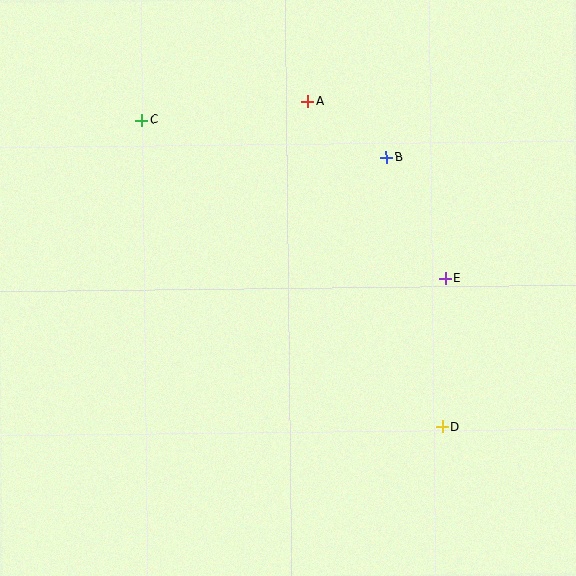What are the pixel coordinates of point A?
Point A is at (308, 101).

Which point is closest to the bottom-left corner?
Point D is closest to the bottom-left corner.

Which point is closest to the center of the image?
Point E at (445, 278) is closest to the center.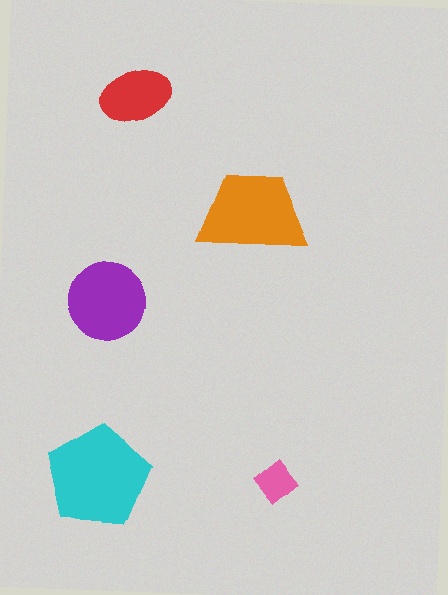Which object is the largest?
The cyan pentagon.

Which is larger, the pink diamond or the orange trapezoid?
The orange trapezoid.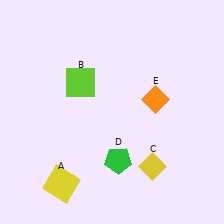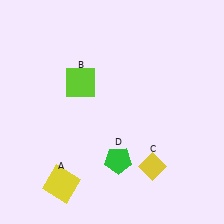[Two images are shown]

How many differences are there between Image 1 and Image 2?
There is 1 difference between the two images.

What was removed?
The orange diamond (E) was removed in Image 2.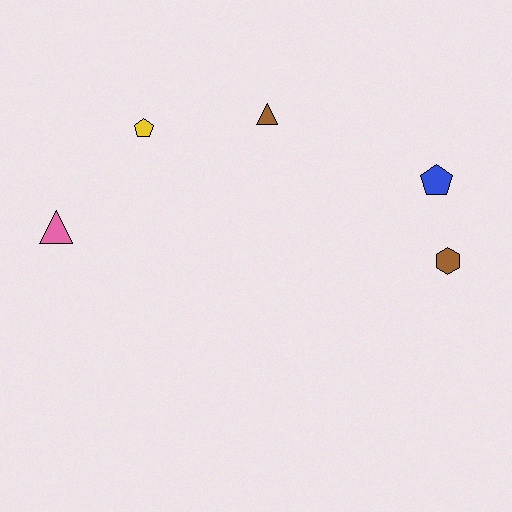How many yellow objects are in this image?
There is 1 yellow object.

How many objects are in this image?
There are 5 objects.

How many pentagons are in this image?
There are 2 pentagons.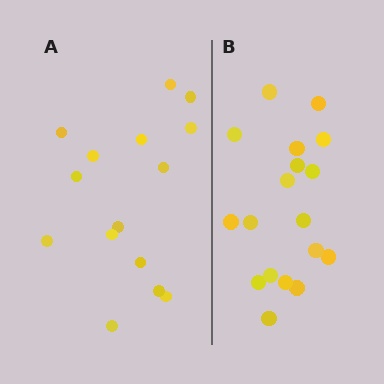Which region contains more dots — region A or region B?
Region B (the right region) has more dots.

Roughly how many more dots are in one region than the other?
Region B has just a few more — roughly 2 or 3 more dots than region A.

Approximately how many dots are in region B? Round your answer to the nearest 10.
About 20 dots. (The exact count is 18, which rounds to 20.)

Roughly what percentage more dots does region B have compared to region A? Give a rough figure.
About 20% more.